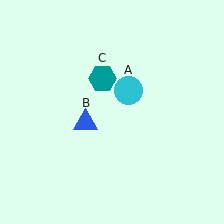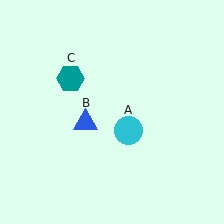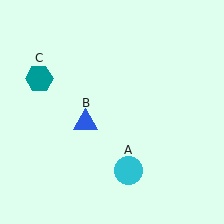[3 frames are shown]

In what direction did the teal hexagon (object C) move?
The teal hexagon (object C) moved left.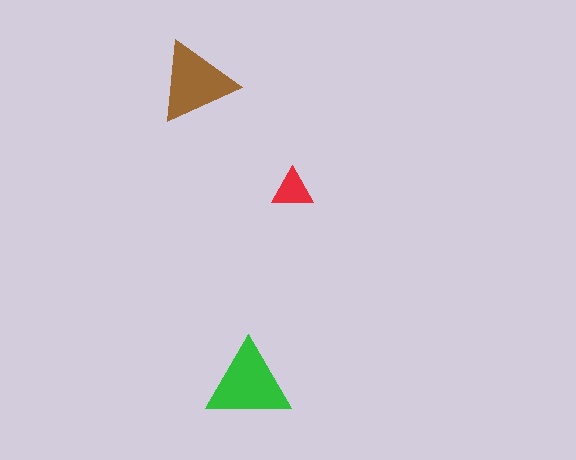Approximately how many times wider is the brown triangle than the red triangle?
About 2 times wider.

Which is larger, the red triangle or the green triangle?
The green one.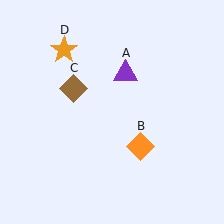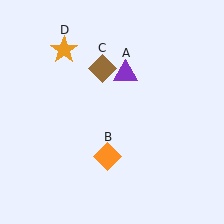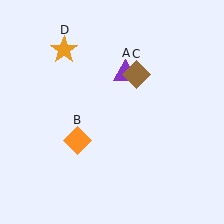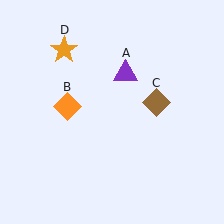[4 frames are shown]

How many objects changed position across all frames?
2 objects changed position: orange diamond (object B), brown diamond (object C).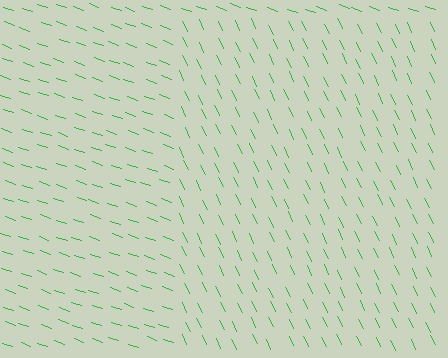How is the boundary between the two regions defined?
The boundary is defined purely by a change in line orientation (approximately 45 degrees difference). All lines are the same color and thickness.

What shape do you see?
I see a rectangle.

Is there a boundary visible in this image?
Yes, there is a texture boundary formed by a change in line orientation.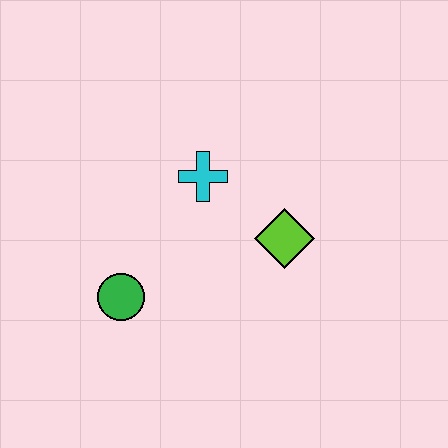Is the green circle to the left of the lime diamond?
Yes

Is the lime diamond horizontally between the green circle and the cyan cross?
No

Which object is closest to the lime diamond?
The cyan cross is closest to the lime diamond.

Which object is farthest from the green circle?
The lime diamond is farthest from the green circle.